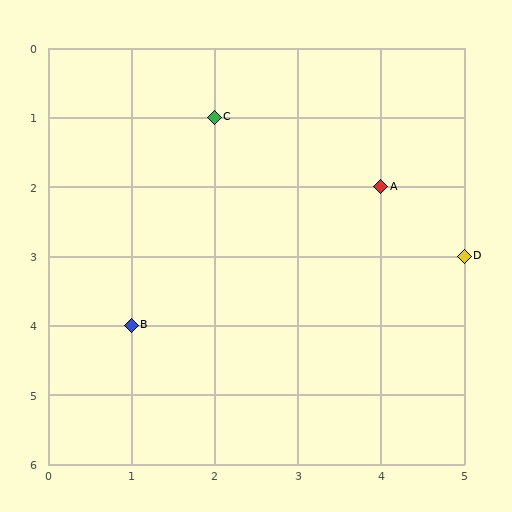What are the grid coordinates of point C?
Point C is at grid coordinates (2, 1).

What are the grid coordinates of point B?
Point B is at grid coordinates (1, 4).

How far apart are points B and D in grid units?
Points B and D are 4 columns and 1 row apart (about 4.1 grid units diagonally).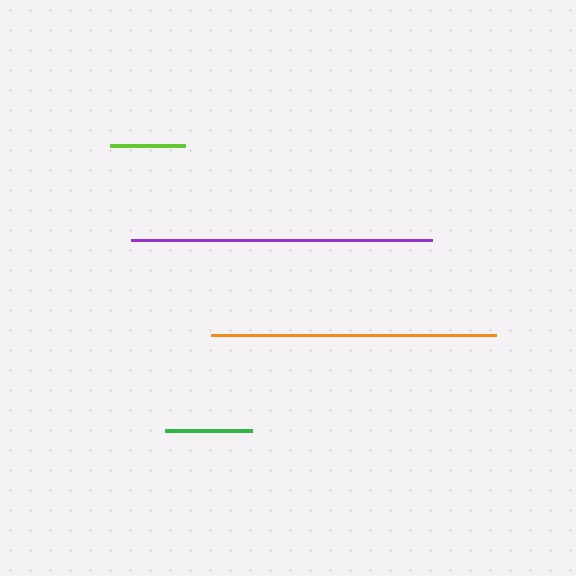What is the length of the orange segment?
The orange segment is approximately 285 pixels long.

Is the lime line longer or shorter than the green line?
The green line is longer than the lime line.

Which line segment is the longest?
The purple line is the longest at approximately 301 pixels.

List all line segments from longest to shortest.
From longest to shortest: purple, orange, green, lime.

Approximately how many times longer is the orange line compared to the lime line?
The orange line is approximately 3.8 times the length of the lime line.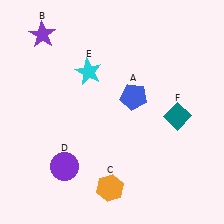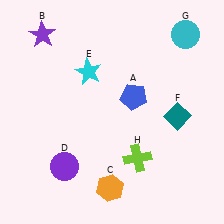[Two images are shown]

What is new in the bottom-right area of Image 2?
A lime cross (H) was added in the bottom-right area of Image 2.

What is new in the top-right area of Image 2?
A cyan circle (G) was added in the top-right area of Image 2.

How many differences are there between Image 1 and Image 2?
There are 2 differences between the two images.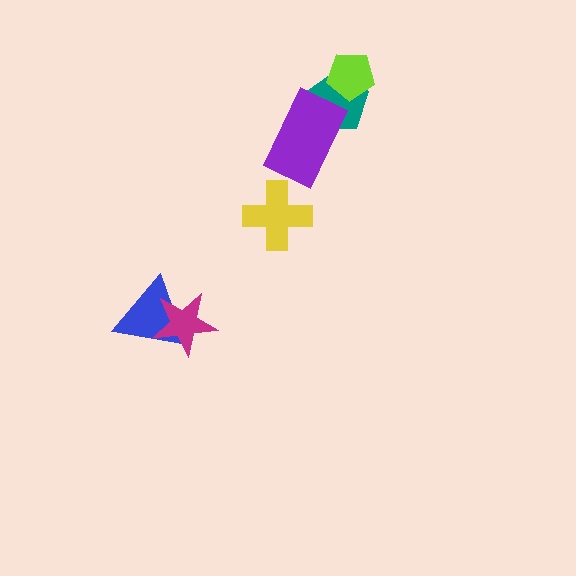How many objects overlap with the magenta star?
1 object overlaps with the magenta star.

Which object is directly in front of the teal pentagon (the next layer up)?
The lime pentagon is directly in front of the teal pentagon.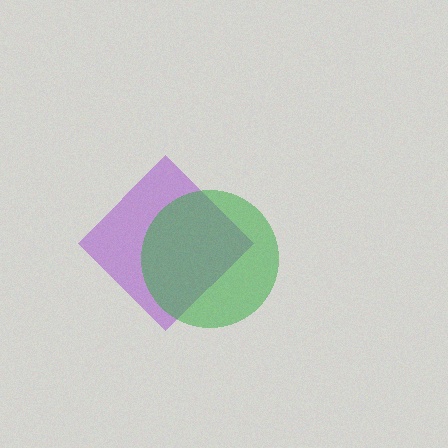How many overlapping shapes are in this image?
There are 2 overlapping shapes in the image.